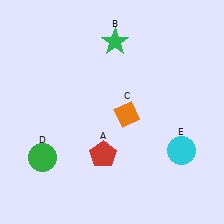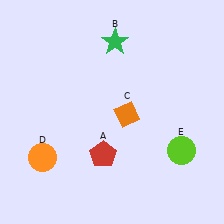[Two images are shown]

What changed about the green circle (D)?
In Image 1, D is green. In Image 2, it changed to orange.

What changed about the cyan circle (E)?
In Image 1, E is cyan. In Image 2, it changed to lime.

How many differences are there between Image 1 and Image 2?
There are 2 differences between the two images.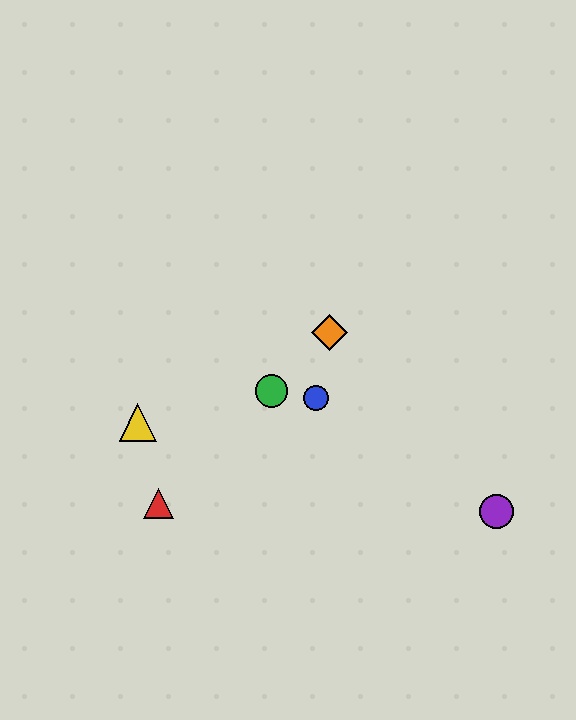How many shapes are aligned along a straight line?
3 shapes (the red triangle, the green circle, the orange diamond) are aligned along a straight line.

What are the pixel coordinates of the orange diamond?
The orange diamond is at (330, 333).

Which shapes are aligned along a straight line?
The red triangle, the green circle, the orange diamond are aligned along a straight line.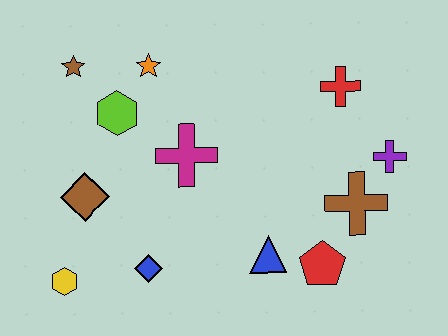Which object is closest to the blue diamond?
The yellow hexagon is closest to the blue diamond.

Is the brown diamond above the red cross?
No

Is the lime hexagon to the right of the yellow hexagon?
Yes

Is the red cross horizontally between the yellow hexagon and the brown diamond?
No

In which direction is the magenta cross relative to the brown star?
The magenta cross is to the right of the brown star.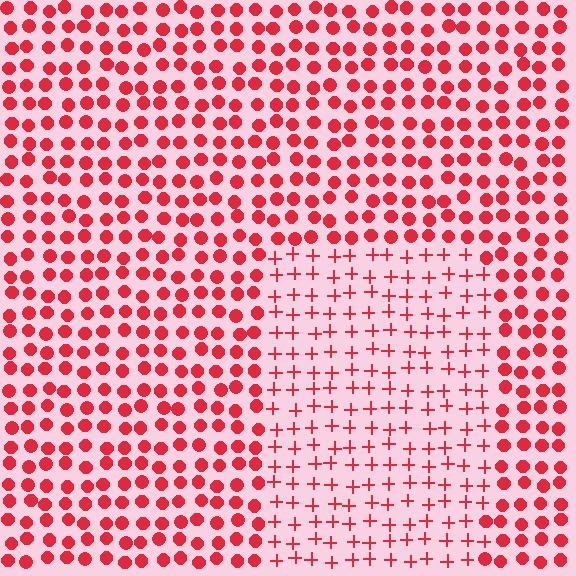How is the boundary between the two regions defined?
The boundary is defined by a change in element shape: plus signs inside vs. circles outside. All elements share the same color and spacing.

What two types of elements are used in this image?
The image uses plus signs inside the rectangle region and circles outside it.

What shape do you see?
I see a rectangle.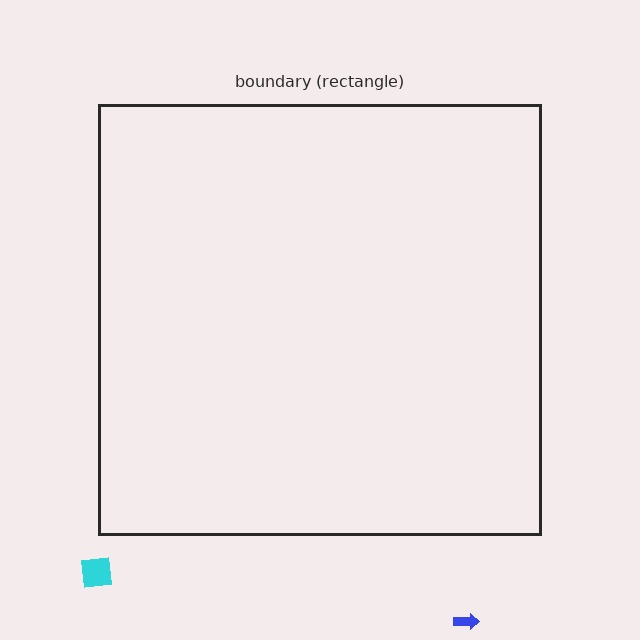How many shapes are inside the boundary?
0 inside, 2 outside.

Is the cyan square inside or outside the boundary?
Outside.